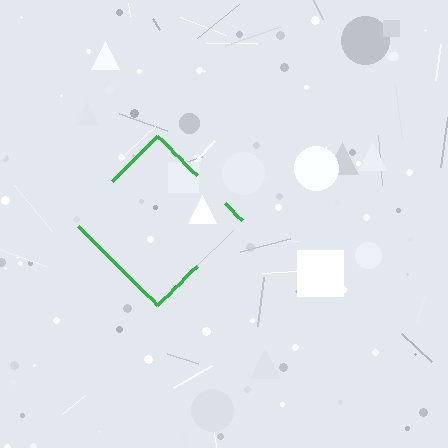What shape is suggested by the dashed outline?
The dashed outline suggests a diamond.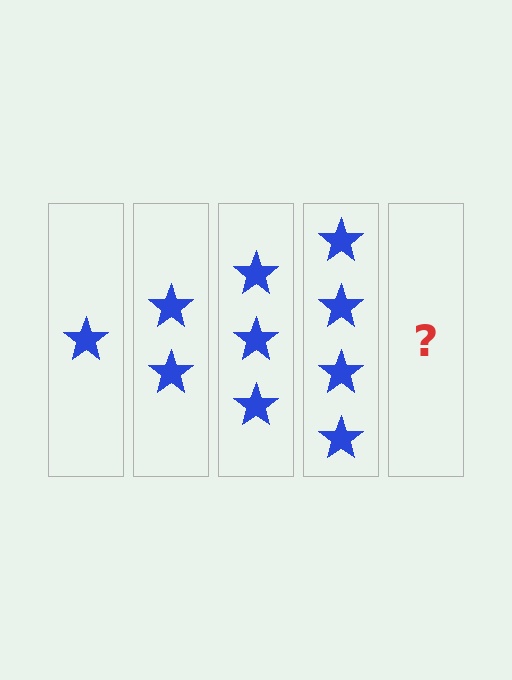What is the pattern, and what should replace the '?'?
The pattern is that each step adds one more star. The '?' should be 5 stars.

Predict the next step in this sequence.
The next step is 5 stars.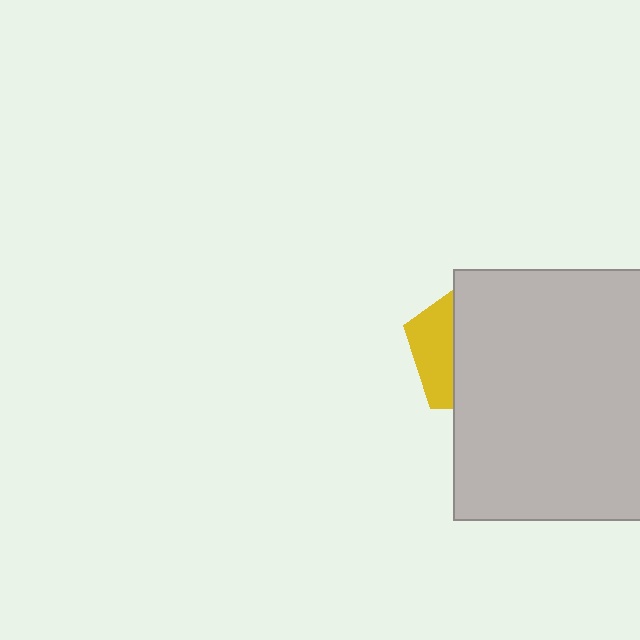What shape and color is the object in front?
The object in front is a light gray square.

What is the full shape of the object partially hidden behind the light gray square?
The partially hidden object is a yellow pentagon.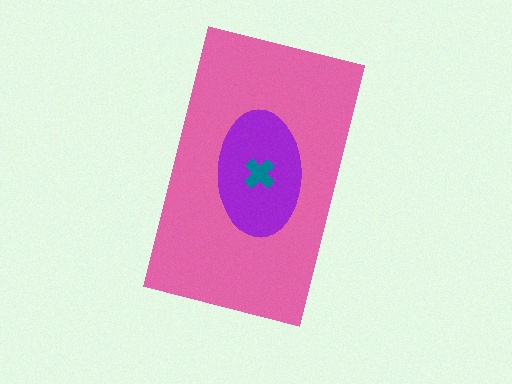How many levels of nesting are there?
3.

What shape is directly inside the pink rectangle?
The purple ellipse.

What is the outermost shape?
The pink rectangle.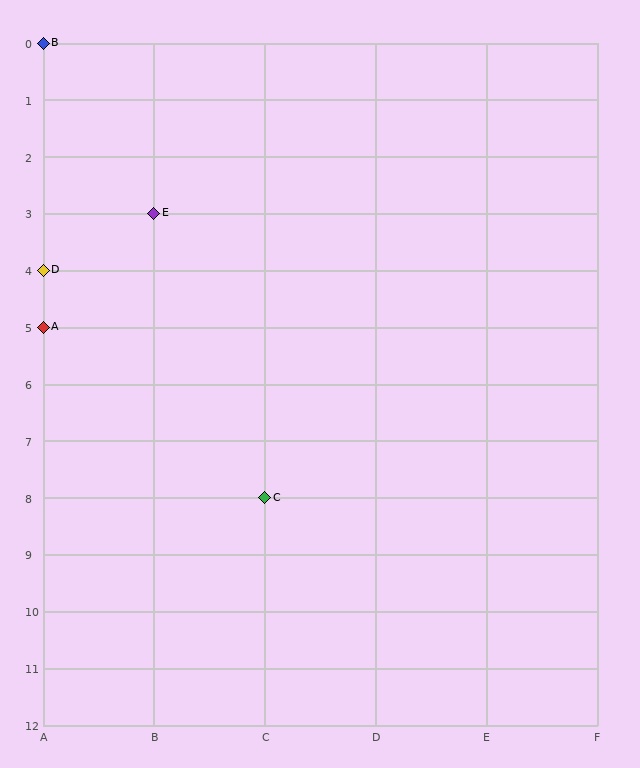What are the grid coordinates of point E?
Point E is at grid coordinates (B, 3).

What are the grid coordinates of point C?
Point C is at grid coordinates (C, 8).